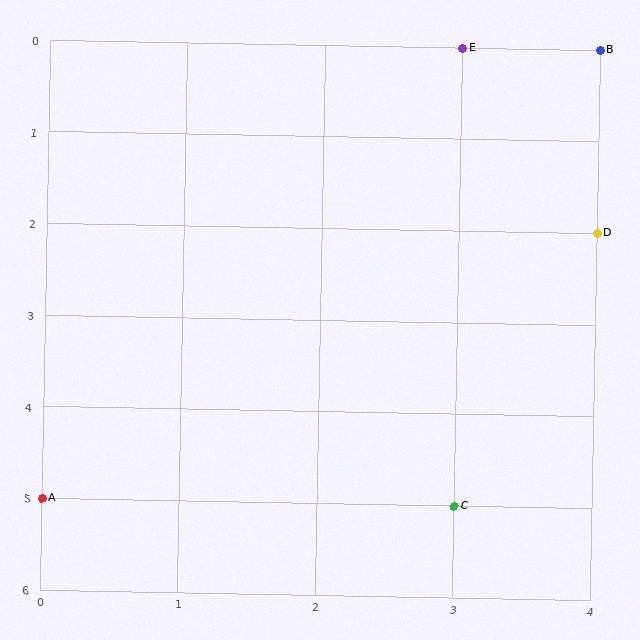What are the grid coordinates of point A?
Point A is at grid coordinates (0, 5).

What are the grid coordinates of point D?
Point D is at grid coordinates (4, 2).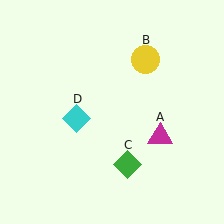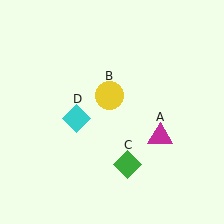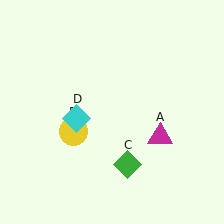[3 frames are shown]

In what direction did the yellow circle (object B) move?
The yellow circle (object B) moved down and to the left.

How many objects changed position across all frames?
1 object changed position: yellow circle (object B).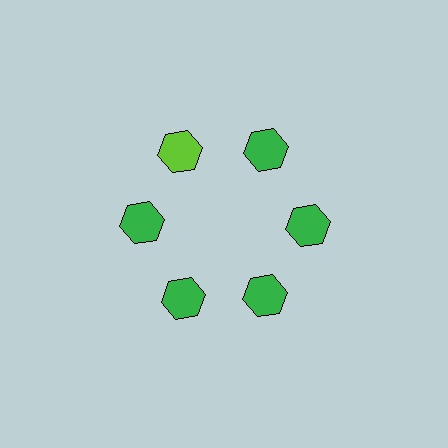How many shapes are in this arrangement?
There are 6 shapes arranged in a ring pattern.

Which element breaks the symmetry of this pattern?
The lime hexagon at roughly the 11 o'clock position breaks the symmetry. All other shapes are green hexagons.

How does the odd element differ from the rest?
It has a different color: lime instead of green.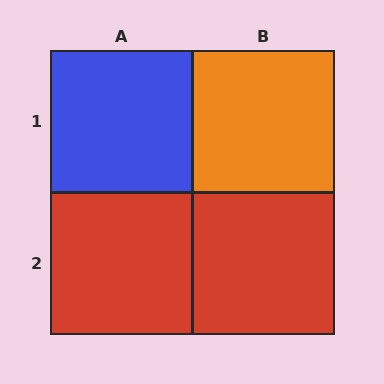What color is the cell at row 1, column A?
Blue.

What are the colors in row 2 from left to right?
Red, red.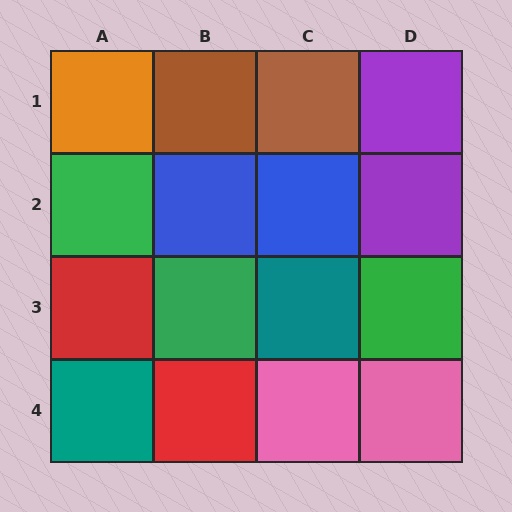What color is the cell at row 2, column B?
Blue.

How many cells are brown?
2 cells are brown.